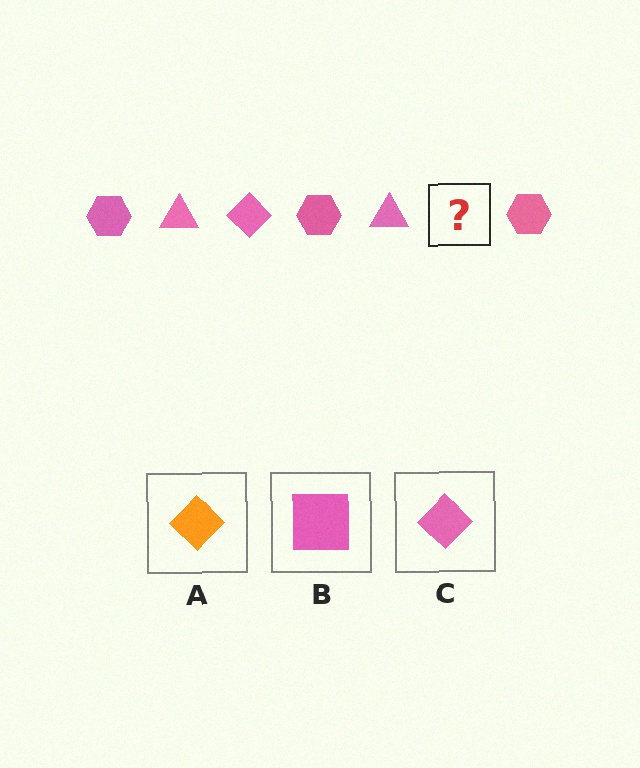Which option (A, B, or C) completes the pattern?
C.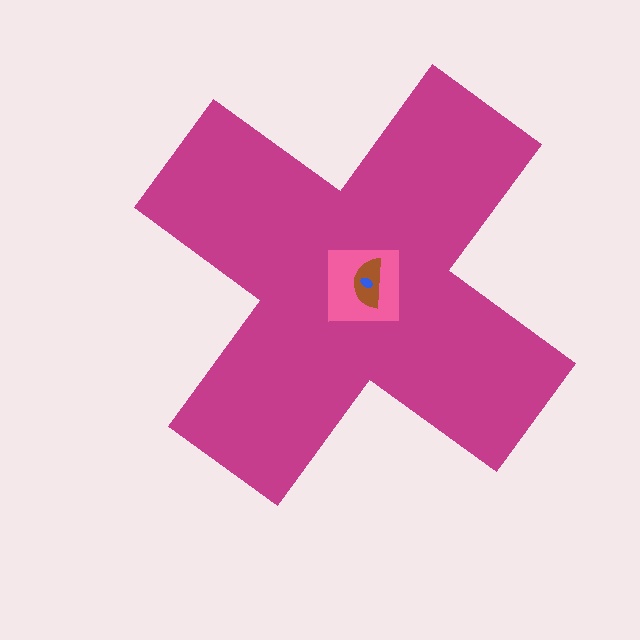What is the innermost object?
The blue ellipse.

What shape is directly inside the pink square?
The brown semicircle.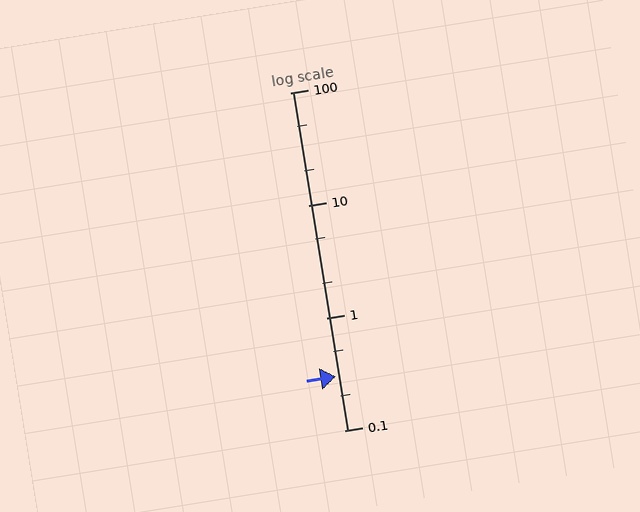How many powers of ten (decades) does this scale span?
The scale spans 3 decades, from 0.1 to 100.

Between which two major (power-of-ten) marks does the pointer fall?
The pointer is between 0.1 and 1.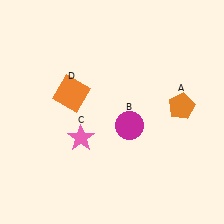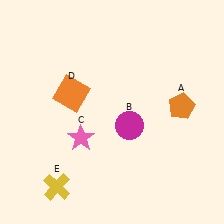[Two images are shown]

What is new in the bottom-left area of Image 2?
A yellow cross (E) was added in the bottom-left area of Image 2.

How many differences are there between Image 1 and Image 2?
There is 1 difference between the two images.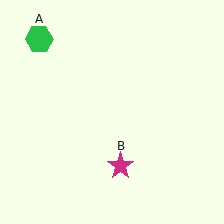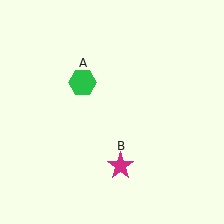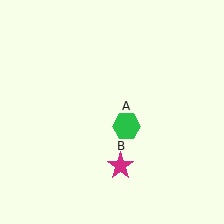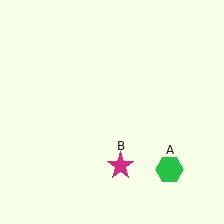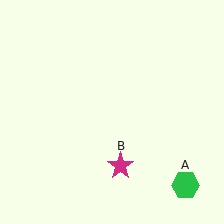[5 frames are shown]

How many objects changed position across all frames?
1 object changed position: green hexagon (object A).